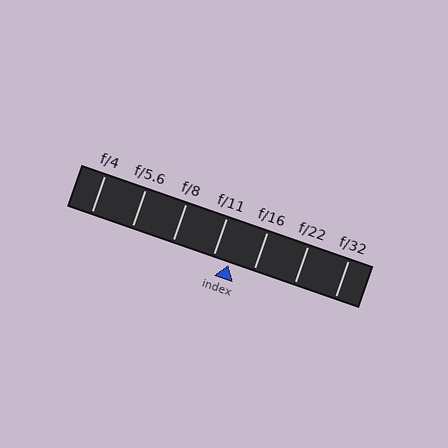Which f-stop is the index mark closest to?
The index mark is closest to f/11.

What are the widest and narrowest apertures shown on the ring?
The widest aperture shown is f/4 and the narrowest is f/32.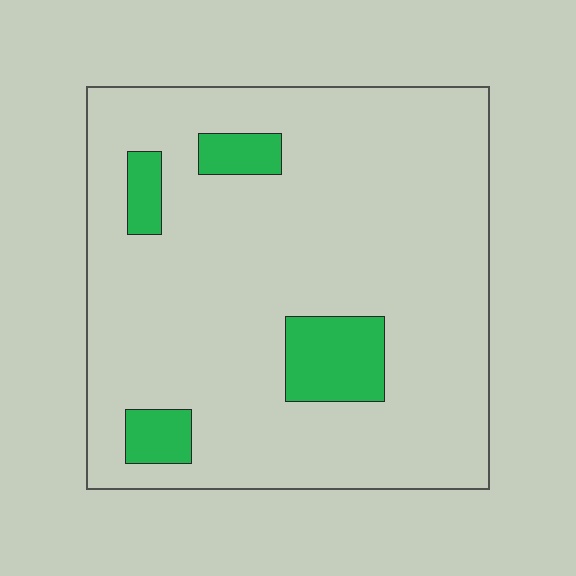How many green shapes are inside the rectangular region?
4.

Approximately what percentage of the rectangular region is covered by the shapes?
Approximately 10%.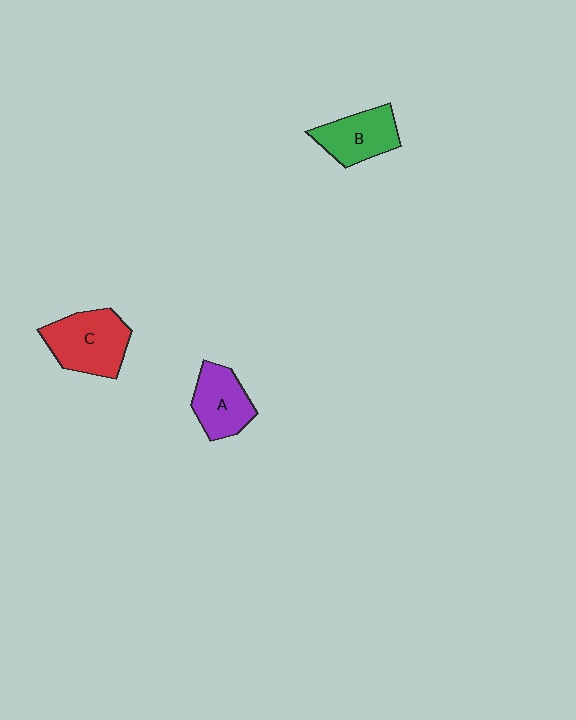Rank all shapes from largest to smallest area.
From largest to smallest: C (red), B (green), A (purple).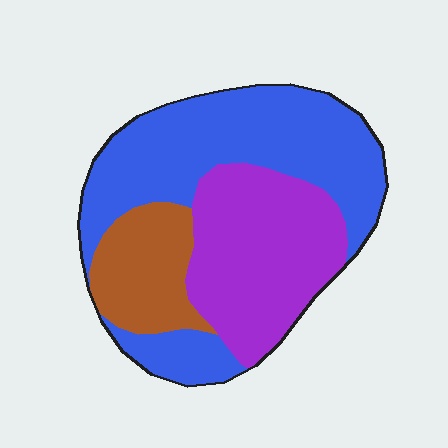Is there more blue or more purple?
Blue.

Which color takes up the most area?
Blue, at roughly 50%.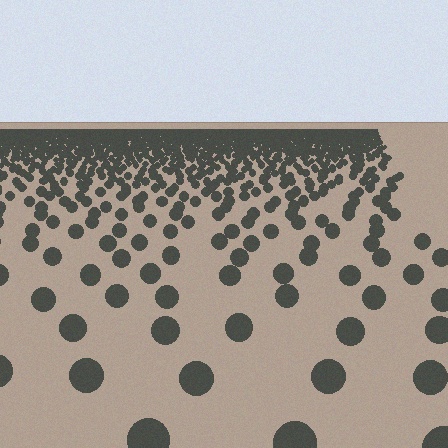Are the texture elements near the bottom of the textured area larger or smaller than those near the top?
Larger. Near the bottom, elements are closer to the viewer and appear at a bigger on-screen size.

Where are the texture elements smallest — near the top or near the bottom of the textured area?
Near the top.